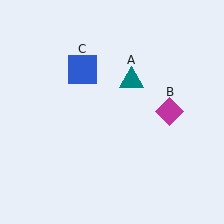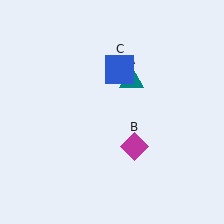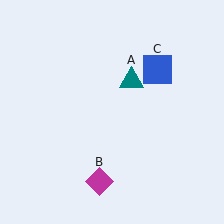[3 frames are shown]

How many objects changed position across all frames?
2 objects changed position: magenta diamond (object B), blue square (object C).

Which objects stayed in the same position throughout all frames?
Teal triangle (object A) remained stationary.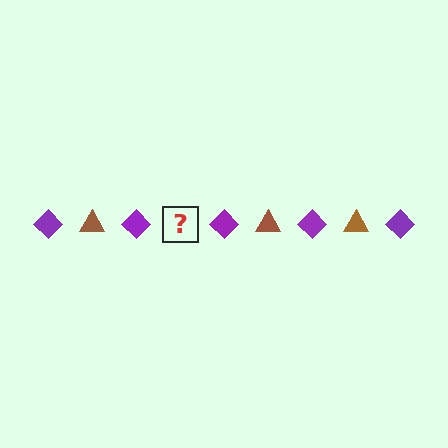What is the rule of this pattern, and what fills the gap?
The rule is that the pattern alternates between purple diamond and brown triangle. The gap should be filled with a brown triangle.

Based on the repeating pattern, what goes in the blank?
The blank should be a brown triangle.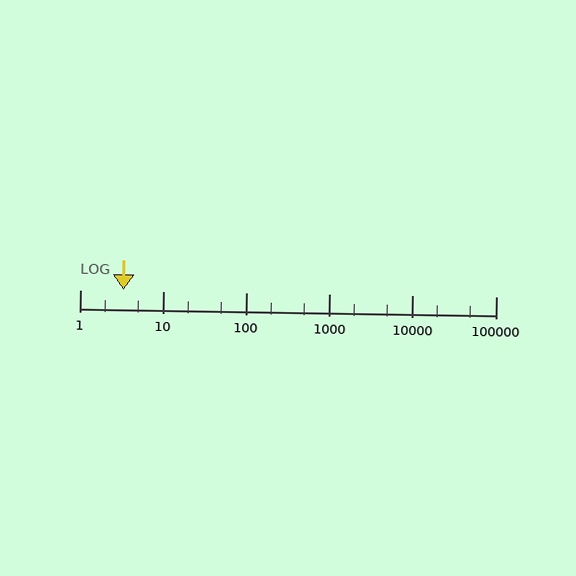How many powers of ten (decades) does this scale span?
The scale spans 5 decades, from 1 to 100000.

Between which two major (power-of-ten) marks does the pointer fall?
The pointer is between 1 and 10.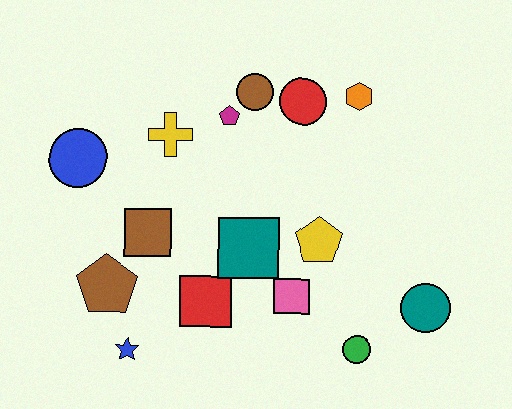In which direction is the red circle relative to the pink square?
The red circle is above the pink square.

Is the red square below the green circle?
No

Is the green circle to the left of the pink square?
No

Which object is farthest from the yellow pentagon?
The blue circle is farthest from the yellow pentagon.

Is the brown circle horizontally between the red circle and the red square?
Yes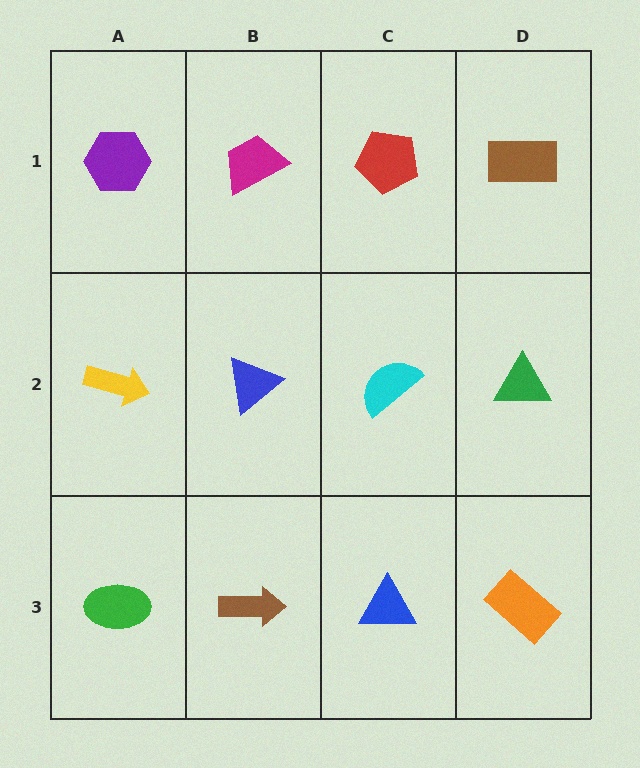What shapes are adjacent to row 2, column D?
A brown rectangle (row 1, column D), an orange rectangle (row 3, column D), a cyan semicircle (row 2, column C).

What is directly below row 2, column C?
A blue triangle.